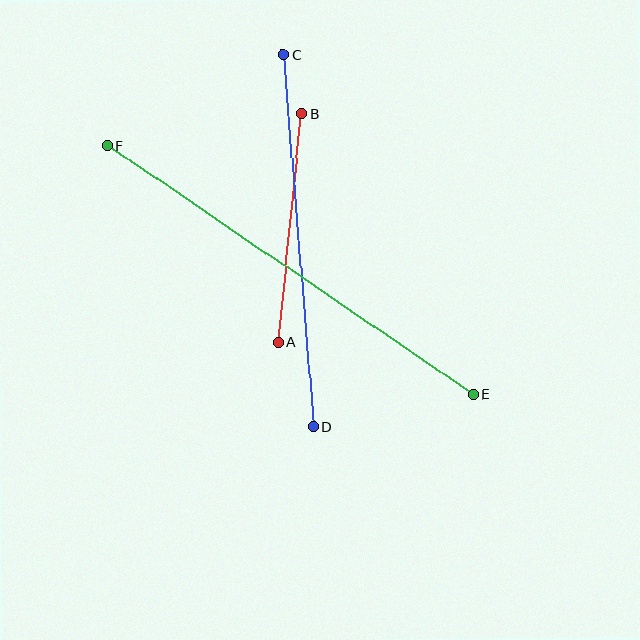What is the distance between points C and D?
The distance is approximately 373 pixels.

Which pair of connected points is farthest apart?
Points E and F are farthest apart.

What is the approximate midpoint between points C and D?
The midpoint is at approximately (298, 241) pixels.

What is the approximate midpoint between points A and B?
The midpoint is at approximately (290, 228) pixels.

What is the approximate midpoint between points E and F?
The midpoint is at approximately (290, 270) pixels.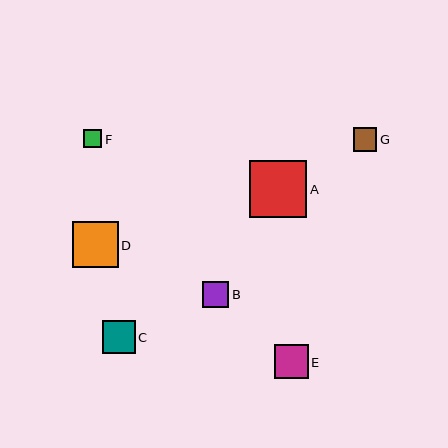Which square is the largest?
Square A is the largest with a size of approximately 57 pixels.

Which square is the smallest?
Square F is the smallest with a size of approximately 18 pixels.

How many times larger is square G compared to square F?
Square G is approximately 1.3 times the size of square F.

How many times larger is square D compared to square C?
Square D is approximately 1.4 times the size of square C.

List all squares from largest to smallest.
From largest to smallest: A, D, E, C, B, G, F.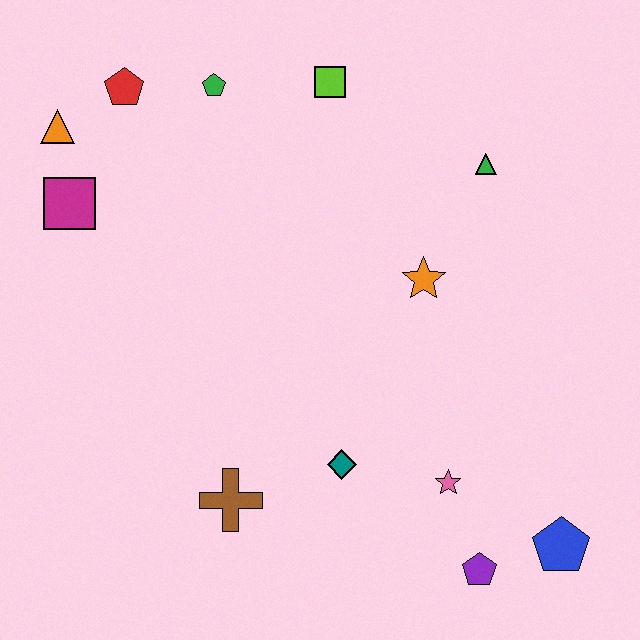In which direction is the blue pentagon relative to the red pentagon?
The blue pentagon is below the red pentagon.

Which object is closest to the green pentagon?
The red pentagon is closest to the green pentagon.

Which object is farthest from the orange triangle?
The blue pentagon is farthest from the orange triangle.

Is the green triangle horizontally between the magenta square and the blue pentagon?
Yes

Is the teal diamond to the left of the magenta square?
No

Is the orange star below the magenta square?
Yes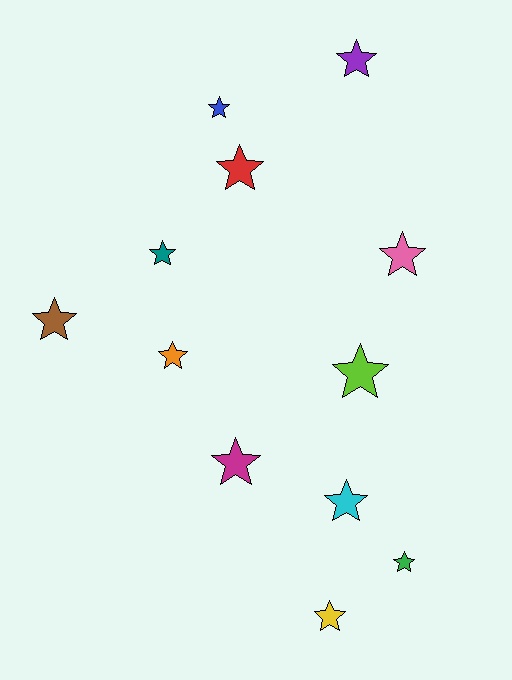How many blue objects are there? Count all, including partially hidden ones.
There is 1 blue object.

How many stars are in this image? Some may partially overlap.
There are 12 stars.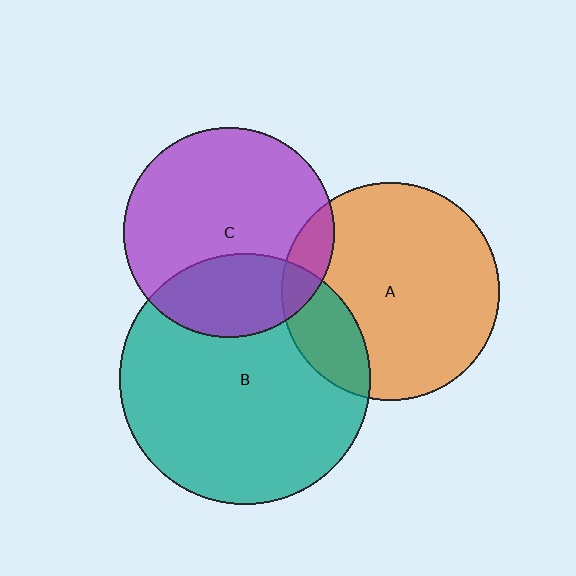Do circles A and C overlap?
Yes.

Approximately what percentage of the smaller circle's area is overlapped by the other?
Approximately 10%.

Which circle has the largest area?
Circle B (teal).